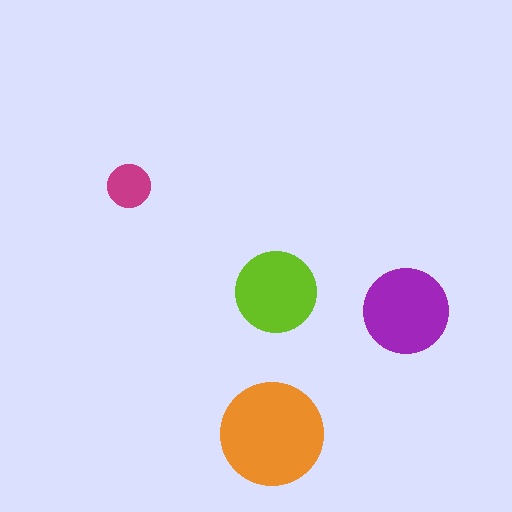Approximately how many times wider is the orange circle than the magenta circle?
About 2.5 times wider.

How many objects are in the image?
There are 4 objects in the image.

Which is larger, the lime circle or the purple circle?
The purple one.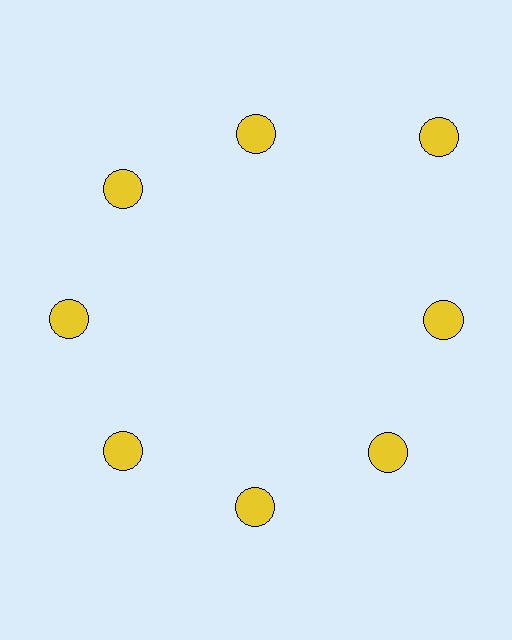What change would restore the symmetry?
The symmetry would be restored by moving it inward, back onto the ring so that all 8 circles sit at equal angles and equal distance from the center.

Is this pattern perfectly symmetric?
No. The 8 yellow circles are arranged in a ring, but one element near the 2 o'clock position is pushed outward from the center, breaking the 8-fold rotational symmetry.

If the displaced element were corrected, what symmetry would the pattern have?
It would have 8-fold rotational symmetry — the pattern would map onto itself every 45 degrees.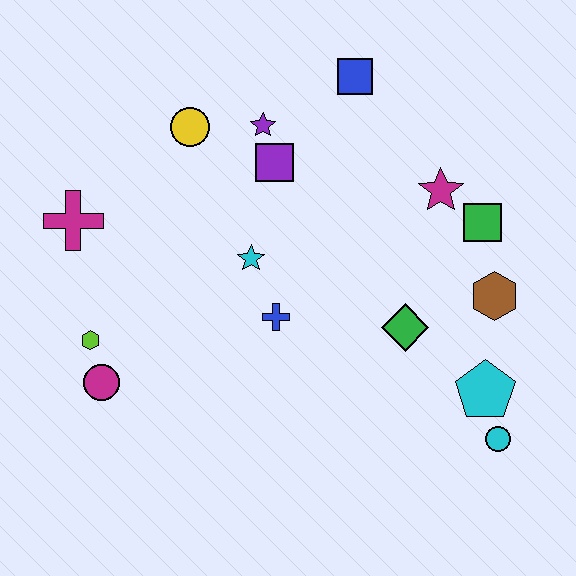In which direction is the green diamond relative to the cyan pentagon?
The green diamond is to the left of the cyan pentagon.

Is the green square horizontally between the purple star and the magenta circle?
No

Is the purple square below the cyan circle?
No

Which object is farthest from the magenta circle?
The green square is farthest from the magenta circle.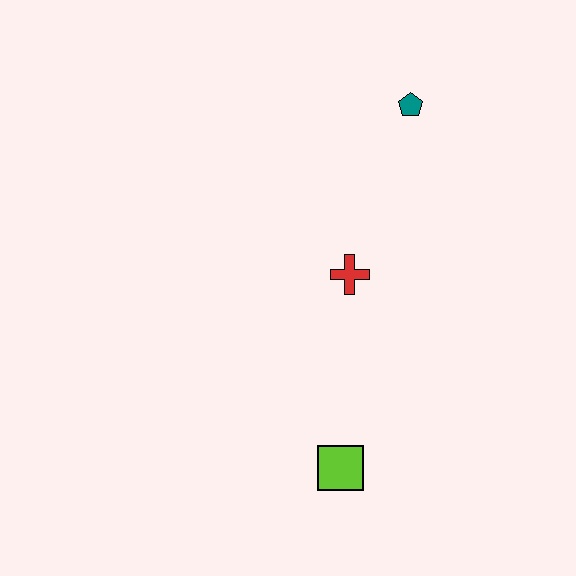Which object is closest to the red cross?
The teal pentagon is closest to the red cross.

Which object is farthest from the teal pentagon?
The lime square is farthest from the teal pentagon.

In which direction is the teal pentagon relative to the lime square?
The teal pentagon is above the lime square.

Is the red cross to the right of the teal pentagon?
No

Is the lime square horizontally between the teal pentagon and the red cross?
No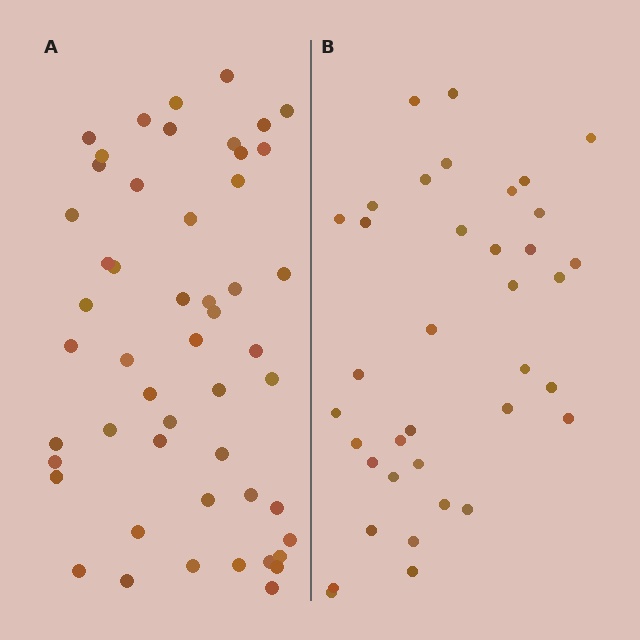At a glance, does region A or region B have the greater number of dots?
Region A (the left region) has more dots.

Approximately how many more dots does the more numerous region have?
Region A has approximately 15 more dots than region B.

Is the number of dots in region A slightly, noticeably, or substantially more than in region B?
Region A has noticeably more, but not dramatically so. The ratio is roughly 1.4 to 1.